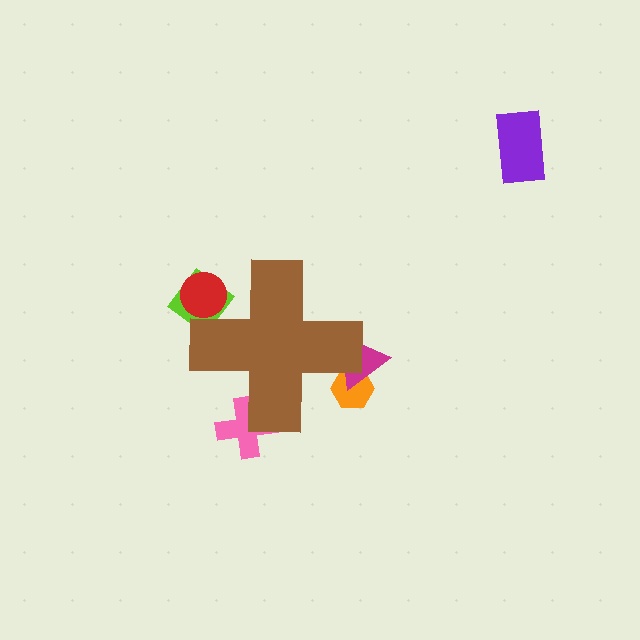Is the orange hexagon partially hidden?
Yes, the orange hexagon is partially hidden behind the brown cross.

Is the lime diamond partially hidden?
Yes, the lime diamond is partially hidden behind the brown cross.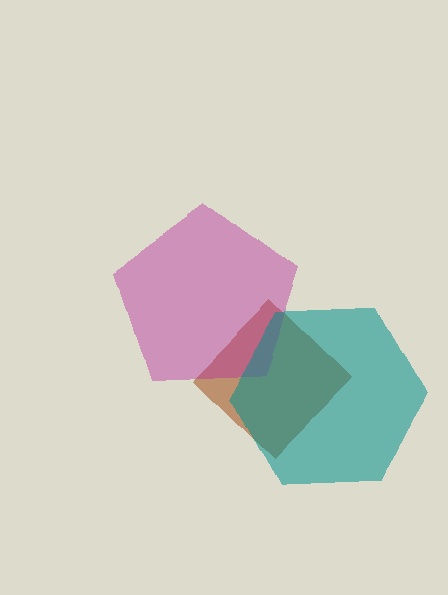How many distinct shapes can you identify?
There are 3 distinct shapes: a brown diamond, a magenta pentagon, a teal hexagon.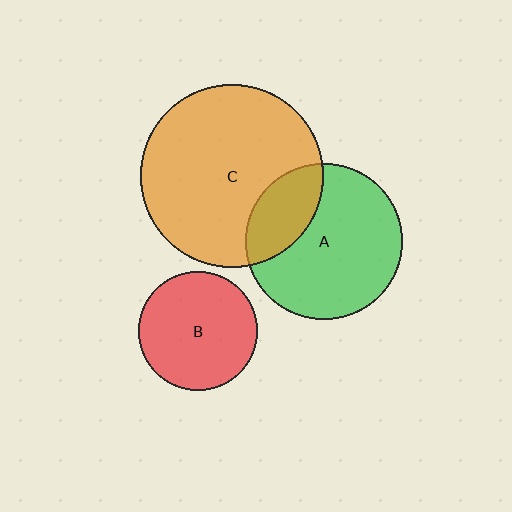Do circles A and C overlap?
Yes.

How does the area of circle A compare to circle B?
Approximately 1.7 times.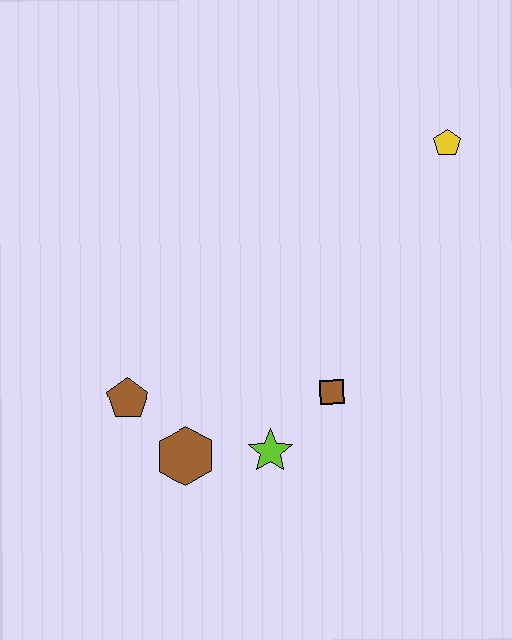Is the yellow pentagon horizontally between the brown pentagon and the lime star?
No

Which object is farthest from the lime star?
The yellow pentagon is farthest from the lime star.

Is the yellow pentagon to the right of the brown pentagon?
Yes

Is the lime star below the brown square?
Yes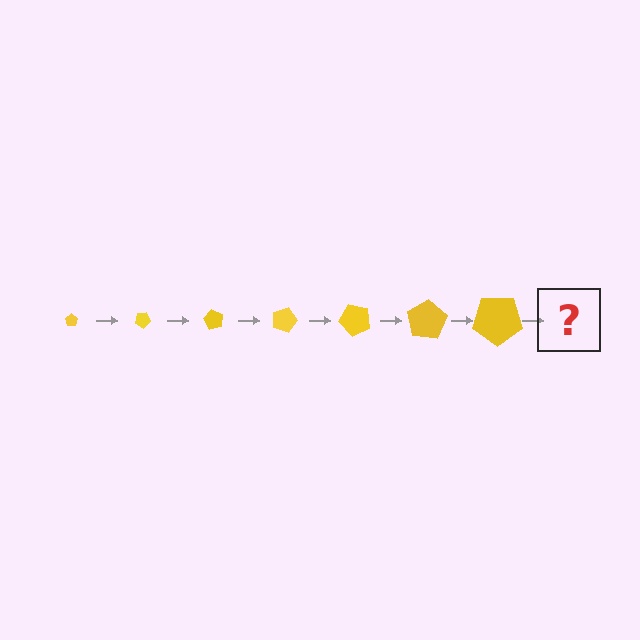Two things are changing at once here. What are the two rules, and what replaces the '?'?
The two rules are that the pentagon grows larger each step and it rotates 30 degrees each step. The '?' should be a pentagon, larger than the previous one and rotated 210 degrees from the start.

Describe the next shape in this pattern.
It should be a pentagon, larger than the previous one and rotated 210 degrees from the start.